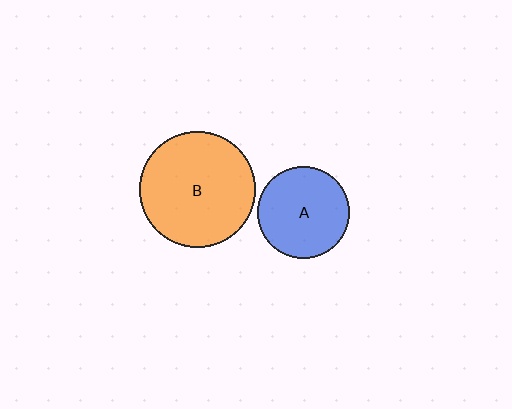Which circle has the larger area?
Circle B (orange).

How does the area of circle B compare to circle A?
Approximately 1.6 times.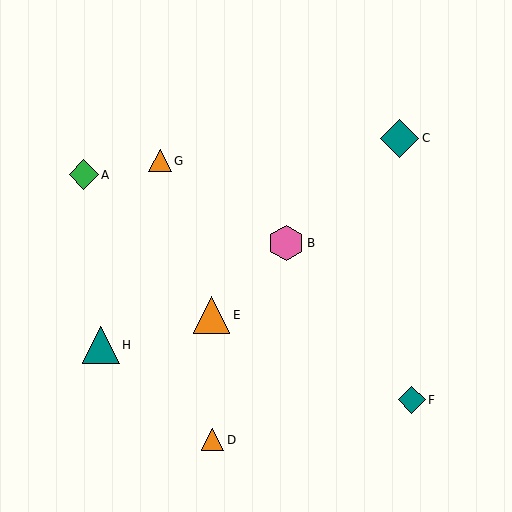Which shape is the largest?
The teal diamond (labeled C) is the largest.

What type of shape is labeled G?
Shape G is an orange triangle.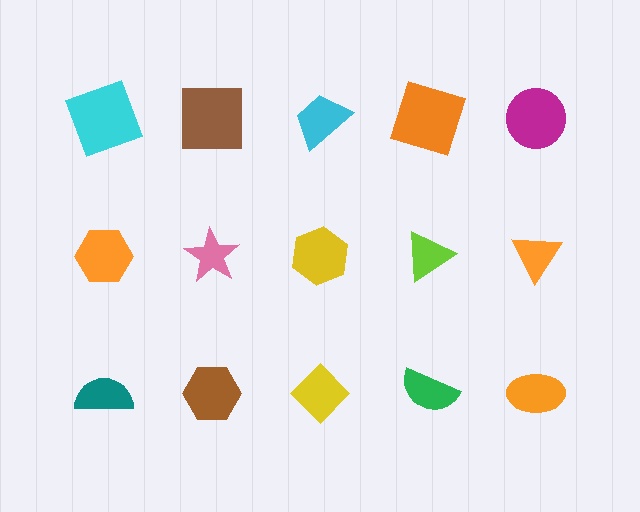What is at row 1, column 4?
An orange square.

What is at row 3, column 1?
A teal semicircle.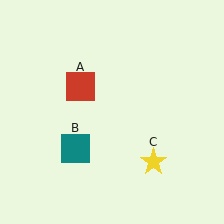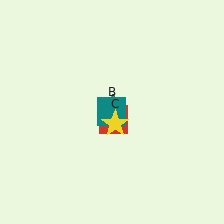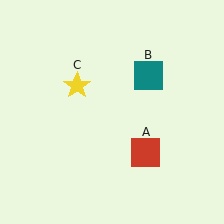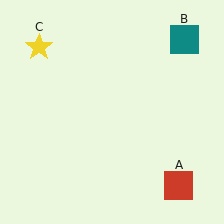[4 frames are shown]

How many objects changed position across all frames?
3 objects changed position: red square (object A), teal square (object B), yellow star (object C).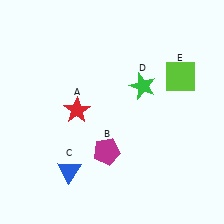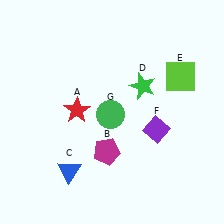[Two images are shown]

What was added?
A purple diamond (F), a green circle (G) were added in Image 2.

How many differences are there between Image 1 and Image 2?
There are 2 differences between the two images.